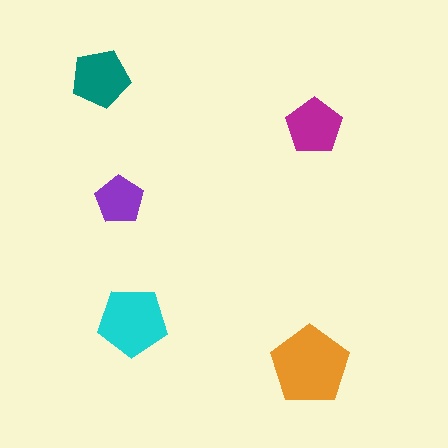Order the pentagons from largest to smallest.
the orange one, the cyan one, the teal one, the magenta one, the purple one.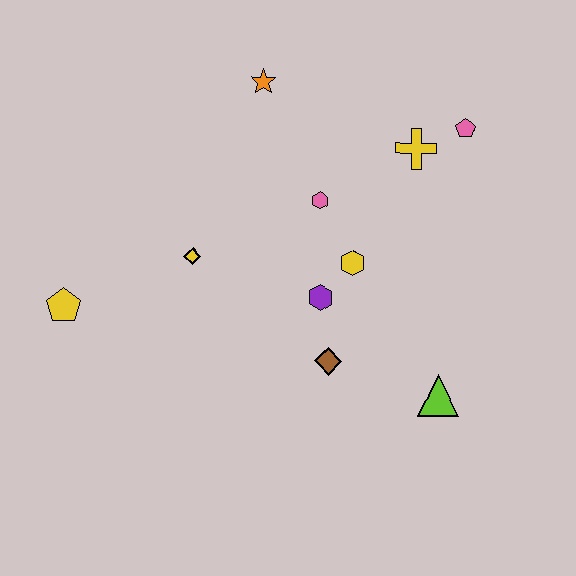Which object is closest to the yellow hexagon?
The purple hexagon is closest to the yellow hexagon.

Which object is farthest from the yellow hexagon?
The yellow pentagon is farthest from the yellow hexagon.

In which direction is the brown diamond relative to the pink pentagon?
The brown diamond is below the pink pentagon.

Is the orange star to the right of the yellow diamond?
Yes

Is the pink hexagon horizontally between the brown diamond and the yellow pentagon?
Yes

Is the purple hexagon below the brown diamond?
No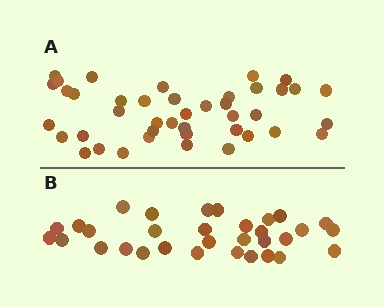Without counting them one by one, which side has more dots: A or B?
Region A (the top region) has more dots.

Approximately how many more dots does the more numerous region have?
Region A has roughly 10 or so more dots than region B.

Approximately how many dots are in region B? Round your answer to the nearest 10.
About 30 dots. (The exact count is 32, which rounds to 30.)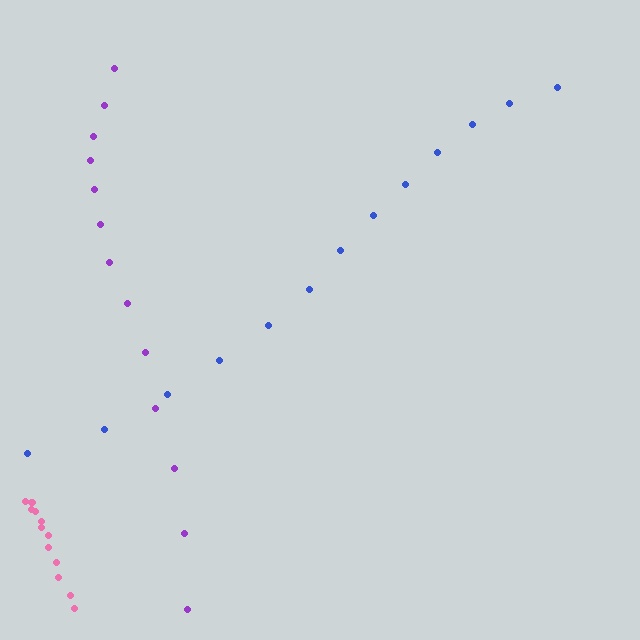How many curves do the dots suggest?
There are 3 distinct paths.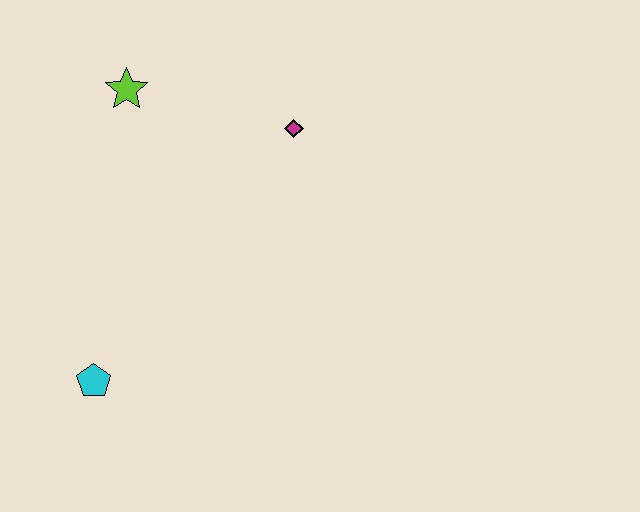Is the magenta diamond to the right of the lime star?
Yes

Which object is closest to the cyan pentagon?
The lime star is closest to the cyan pentagon.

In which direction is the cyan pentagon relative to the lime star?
The cyan pentagon is below the lime star.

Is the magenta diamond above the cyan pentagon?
Yes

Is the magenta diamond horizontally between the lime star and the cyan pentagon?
No